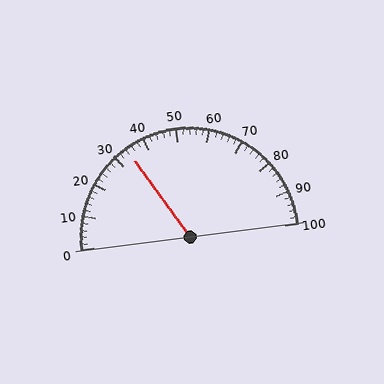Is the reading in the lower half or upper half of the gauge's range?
The reading is in the lower half of the range (0 to 100).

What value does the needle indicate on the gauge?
The needle indicates approximately 34.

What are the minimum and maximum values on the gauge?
The gauge ranges from 0 to 100.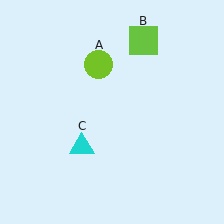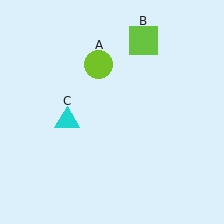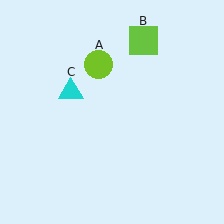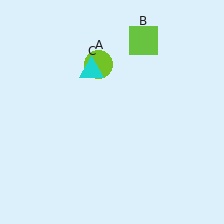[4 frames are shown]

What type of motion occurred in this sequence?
The cyan triangle (object C) rotated clockwise around the center of the scene.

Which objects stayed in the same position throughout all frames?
Lime circle (object A) and lime square (object B) remained stationary.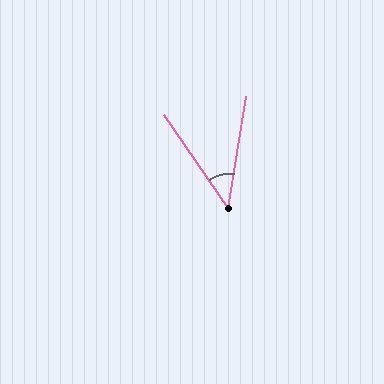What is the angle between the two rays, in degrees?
Approximately 44 degrees.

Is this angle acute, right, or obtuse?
It is acute.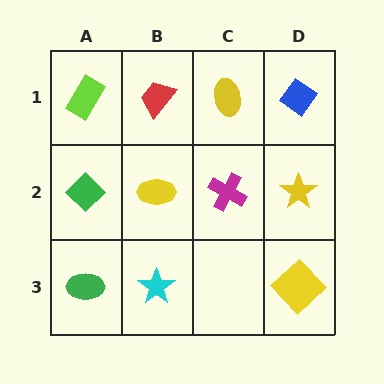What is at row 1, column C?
A yellow ellipse.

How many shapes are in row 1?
4 shapes.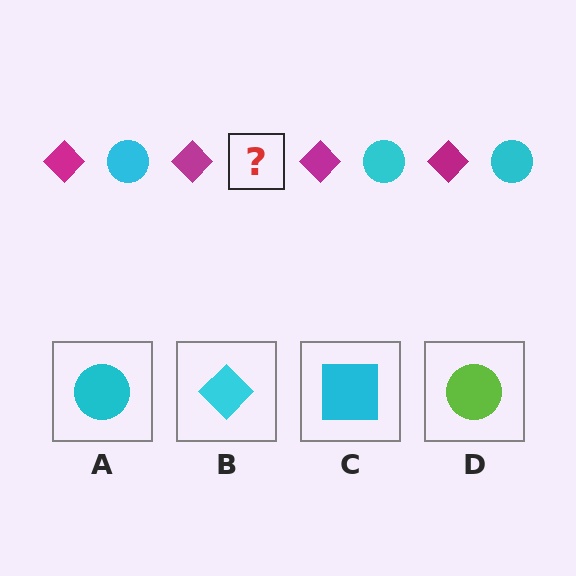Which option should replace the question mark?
Option A.